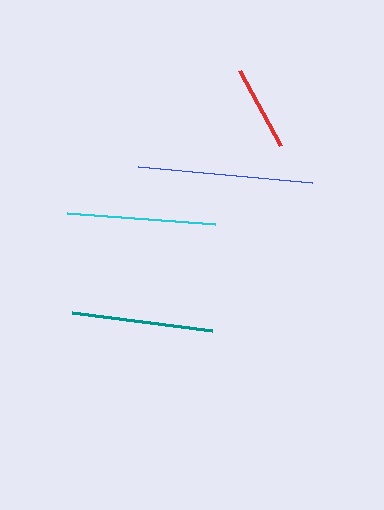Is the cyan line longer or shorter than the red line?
The cyan line is longer than the red line.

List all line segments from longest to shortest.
From longest to shortest: blue, cyan, teal, red.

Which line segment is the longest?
The blue line is the longest at approximately 175 pixels.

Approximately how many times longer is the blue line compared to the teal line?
The blue line is approximately 1.2 times the length of the teal line.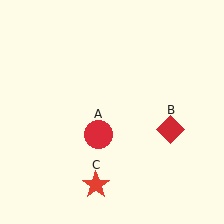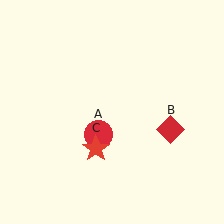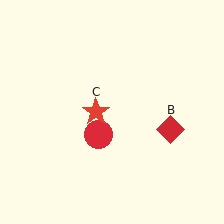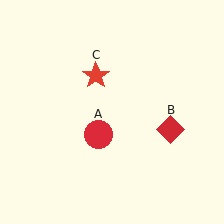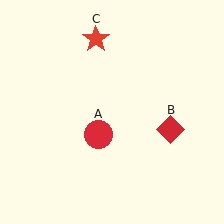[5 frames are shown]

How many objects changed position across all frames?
1 object changed position: red star (object C).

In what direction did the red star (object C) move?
The red star (object C) moved up.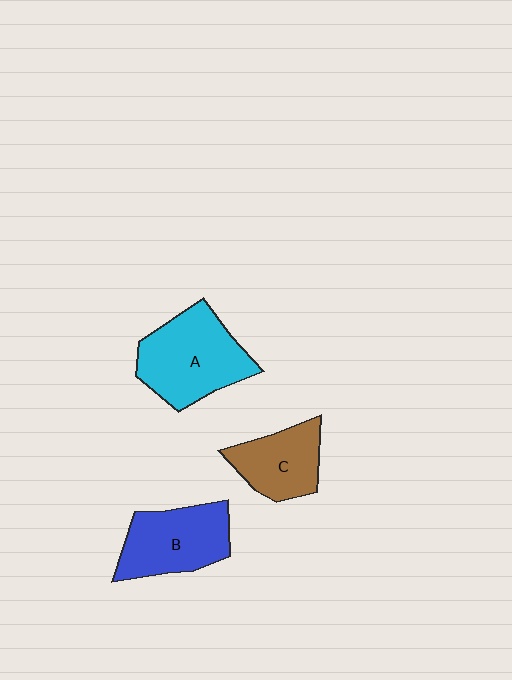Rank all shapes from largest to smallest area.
From largest to smallest: A (cyan), B (blue), C (brown).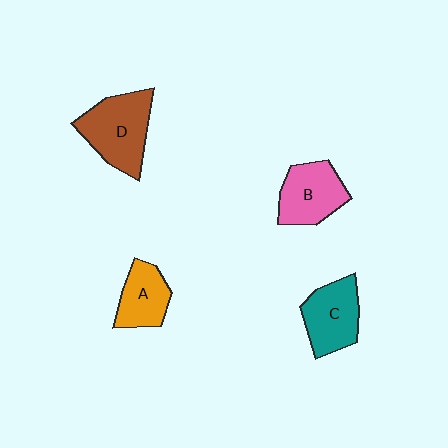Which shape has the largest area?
Shape D (brown).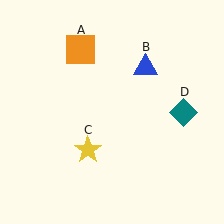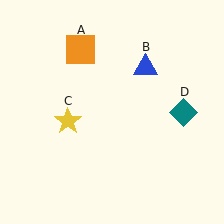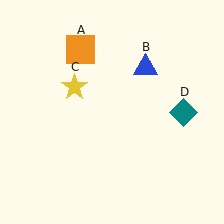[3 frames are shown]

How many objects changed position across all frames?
1 object changed position: yellow star (object C).